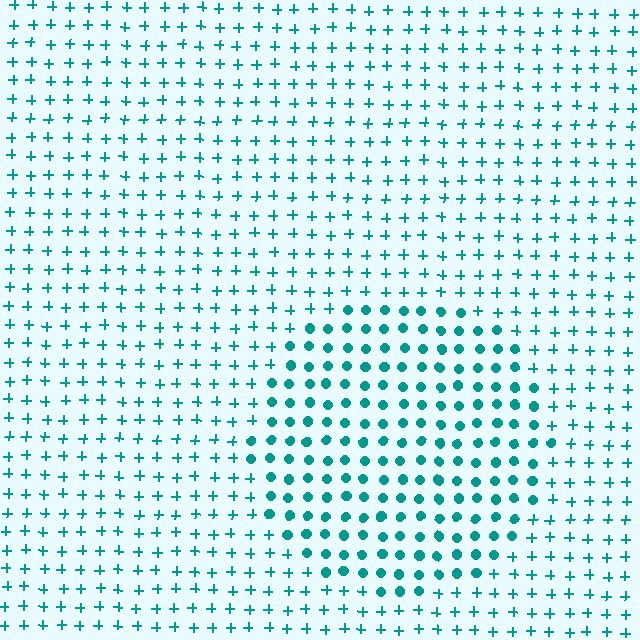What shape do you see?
I see a circle.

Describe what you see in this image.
The image is filled with small teal elements arranged in a uniform grid. A circle-shaped region contains circles, while the surrounding area contains plus signs. The boundary is defined purely by the change in element shape.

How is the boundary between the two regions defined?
The boundary is defined by a change in element shape: circles inside vs. plus signs outside. All elements share the same color and spacing.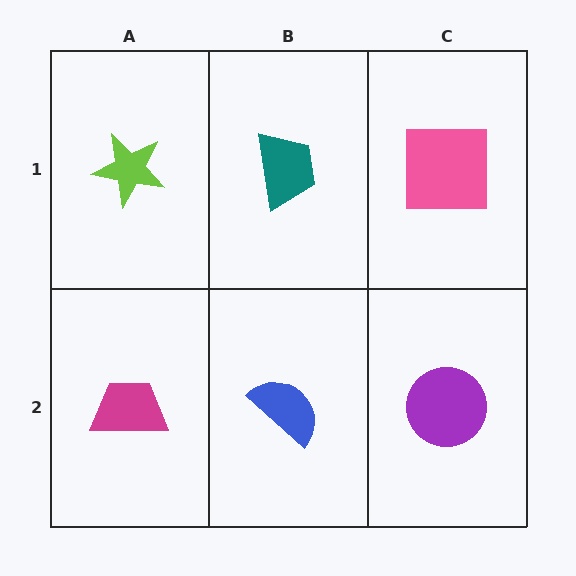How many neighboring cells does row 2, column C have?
2.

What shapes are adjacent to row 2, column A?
A lime star (row 1, column A), a blue semicircle (row 2, column B).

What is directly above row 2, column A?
A lime star.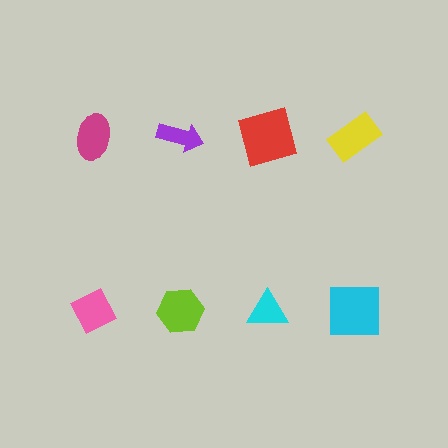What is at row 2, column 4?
A cyan square.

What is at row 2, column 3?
A cyan triangle.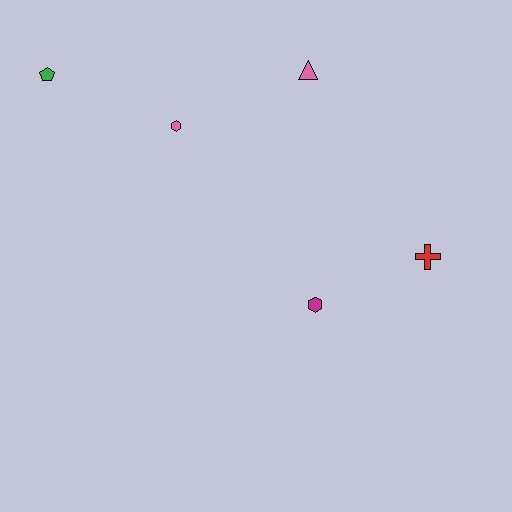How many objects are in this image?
There are 5 objects.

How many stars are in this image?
There are no stars.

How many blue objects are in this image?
There are no blue objects.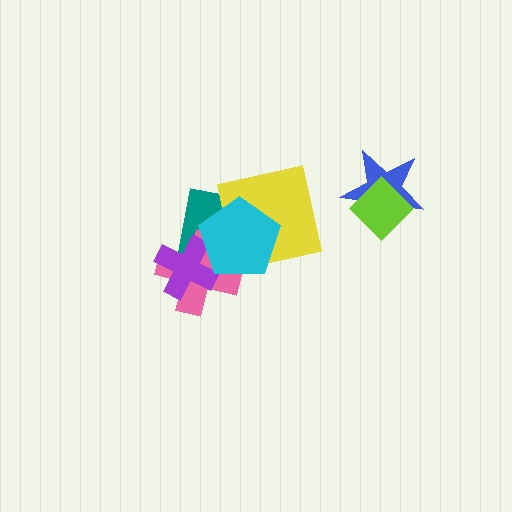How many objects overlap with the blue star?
1 object overlaps with the blue star.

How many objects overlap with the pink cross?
3 objects overlap with the pink cross.